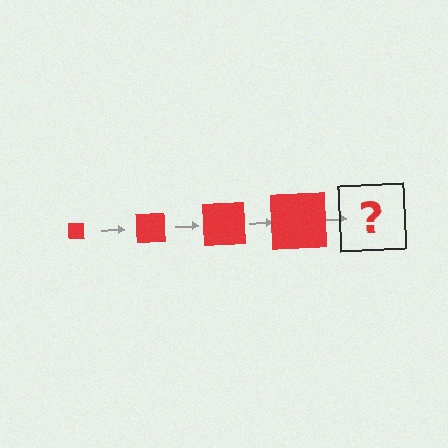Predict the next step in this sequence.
The next step is a red square, larger than the previous one.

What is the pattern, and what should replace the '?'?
The pattern is that the square gets progressively larger each step. The '?' should be a red square, larger than the previous one.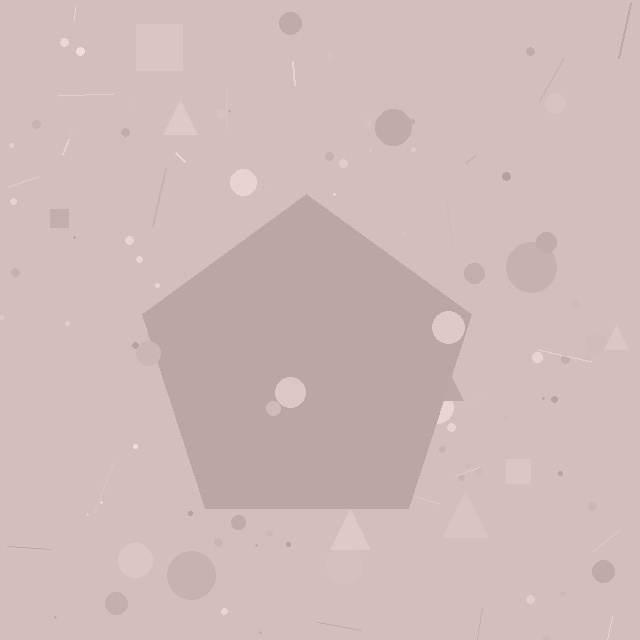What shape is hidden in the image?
A pentagon is hidden in the image.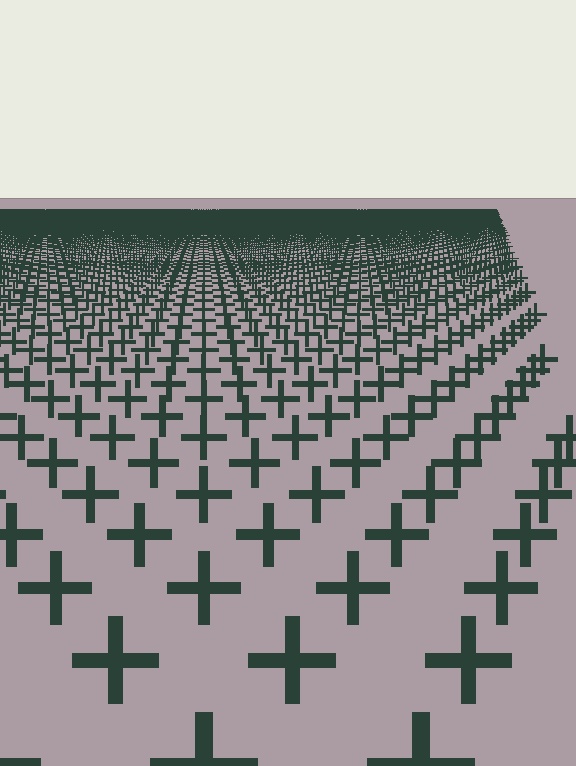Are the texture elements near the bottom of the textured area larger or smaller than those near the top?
Larger. Near the bottom, elements are closer to the viewer and appear at a bigger on-screen size.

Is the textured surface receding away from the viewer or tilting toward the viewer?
The surface is receding away from the viewer. Texture elements get smaller and denser toward the top.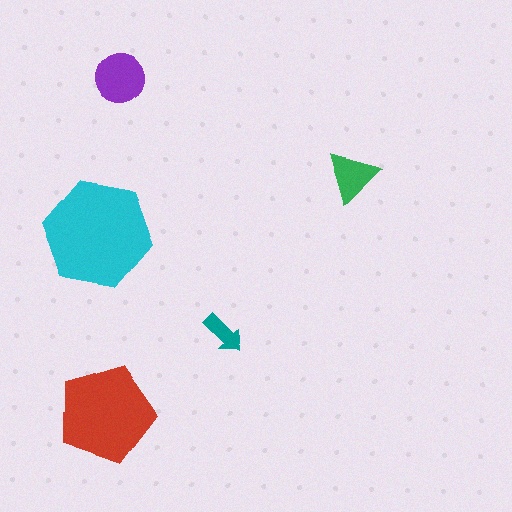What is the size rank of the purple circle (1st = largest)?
3rd.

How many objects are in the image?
There are 5 objects in the image.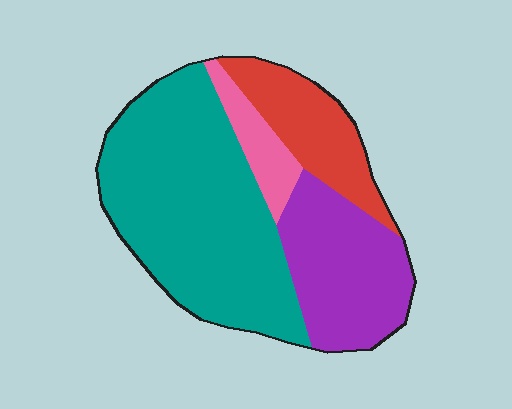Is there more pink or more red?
Red.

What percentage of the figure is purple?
Purple takes up about one quarter (1/4) of the figure.